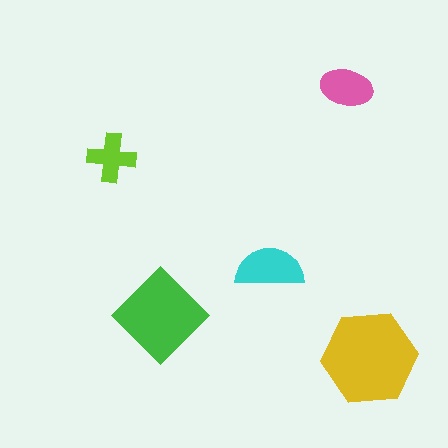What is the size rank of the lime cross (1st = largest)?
5th.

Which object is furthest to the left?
The lime cross is leftmost.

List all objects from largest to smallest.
The yellow hexagon, the green diamond, the cyan semicircle, the pink ellipse, the lime cross.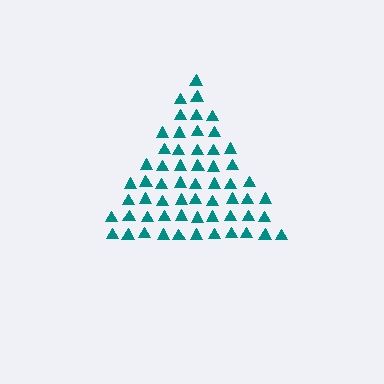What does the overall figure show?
The overall figure shows a triangle.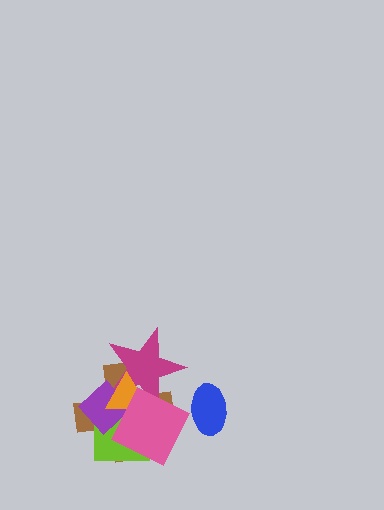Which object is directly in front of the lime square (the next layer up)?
The purple diamond is directly in front of the lime square.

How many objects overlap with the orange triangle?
5 objects overlap with the orange triangle.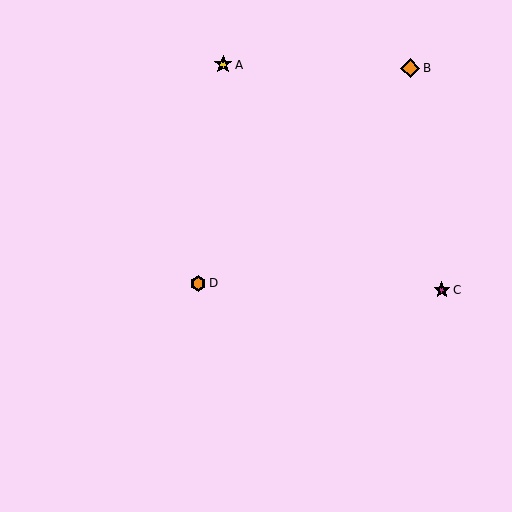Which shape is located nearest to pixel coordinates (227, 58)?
The yellow star (labeled A) at (223, 65) is nearest to that location.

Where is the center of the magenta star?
The center of the magenta star is at (442, 290).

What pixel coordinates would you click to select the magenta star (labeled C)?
Click at (442, 290) to select the magenta star C.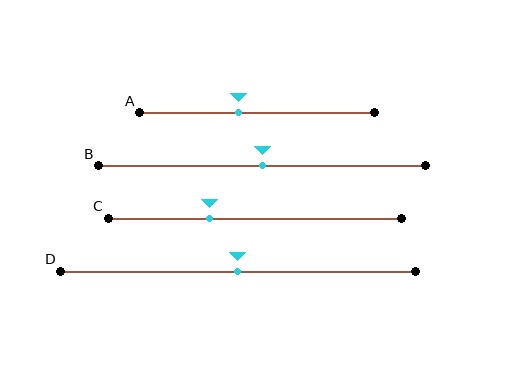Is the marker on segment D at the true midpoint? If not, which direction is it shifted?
Yes, the marker on segment D is at the true midpoint.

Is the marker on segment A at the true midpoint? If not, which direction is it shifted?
No, the marker on segment A is shifted to the left by about 8% of the segment length.